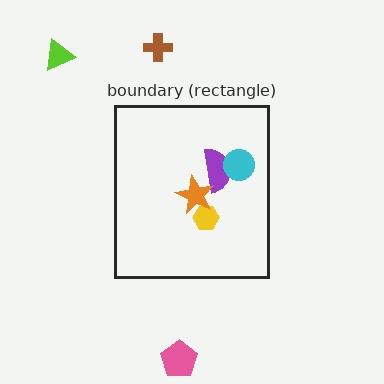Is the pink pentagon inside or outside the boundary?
Outside.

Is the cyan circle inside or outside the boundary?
Inside.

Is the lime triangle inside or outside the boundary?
Outside.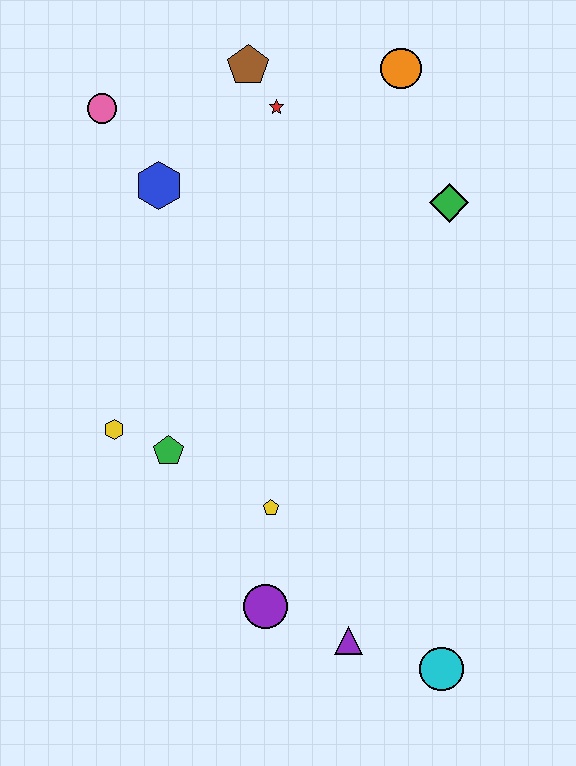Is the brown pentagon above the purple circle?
Yes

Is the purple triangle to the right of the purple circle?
Yes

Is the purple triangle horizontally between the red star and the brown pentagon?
No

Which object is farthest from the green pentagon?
The orange circle is farthest from the green pentagon.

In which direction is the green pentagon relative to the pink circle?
The green pentagon is below the pink circle.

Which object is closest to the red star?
The brown pentagon is closest to the red star.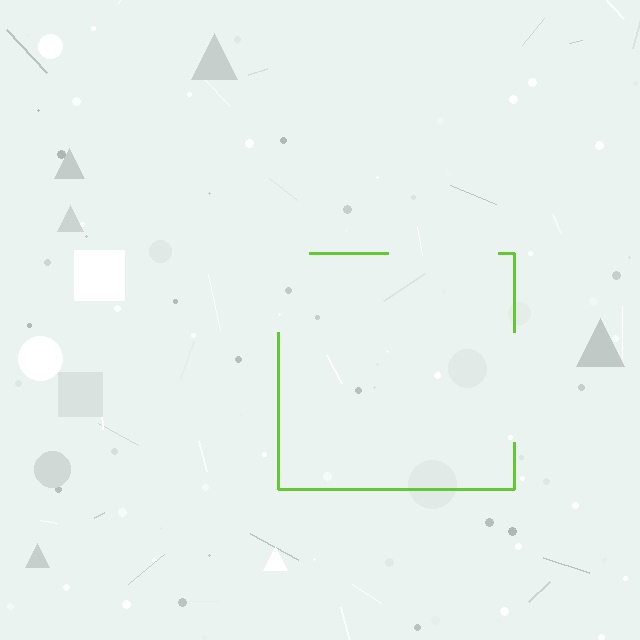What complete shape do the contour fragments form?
The contour fragments form a square.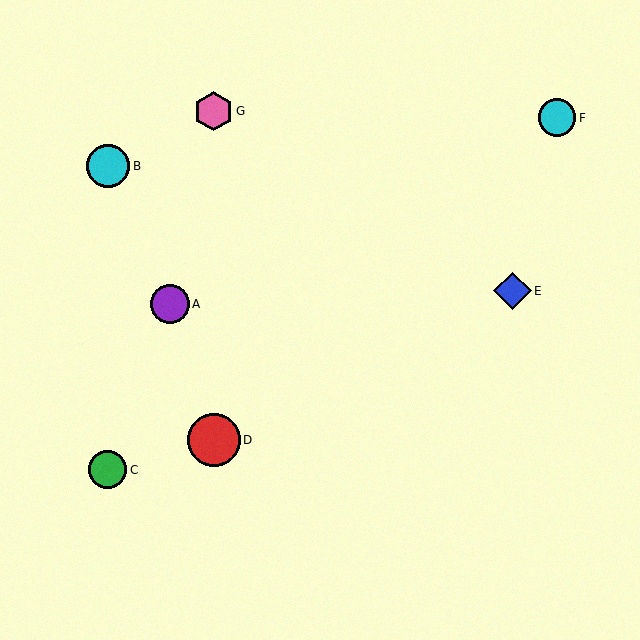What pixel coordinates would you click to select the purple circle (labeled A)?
Click at (170, 304) to select the purple circle A.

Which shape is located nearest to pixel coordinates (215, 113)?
The pink hexagon (labeled G) at (214, 111) is nearest to that location.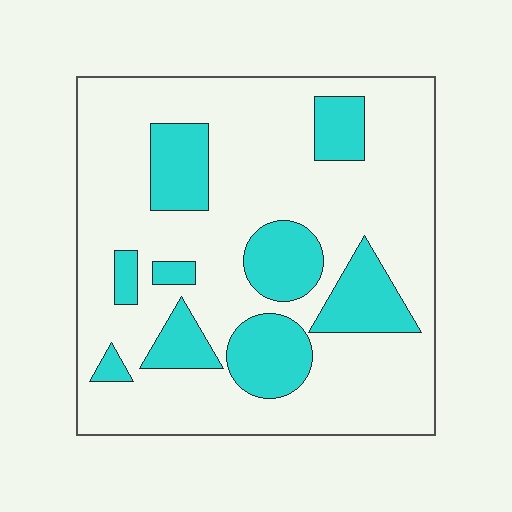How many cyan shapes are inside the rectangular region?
9.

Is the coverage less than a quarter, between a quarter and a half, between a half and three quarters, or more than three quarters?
Less than a quarter.